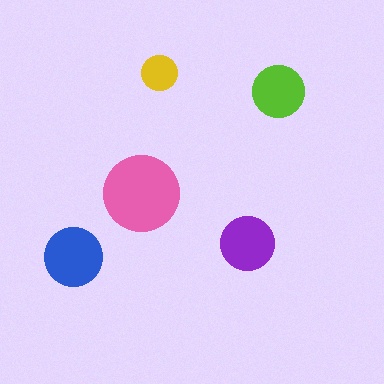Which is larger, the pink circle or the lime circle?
The pink one.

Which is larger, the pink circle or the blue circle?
The pink one.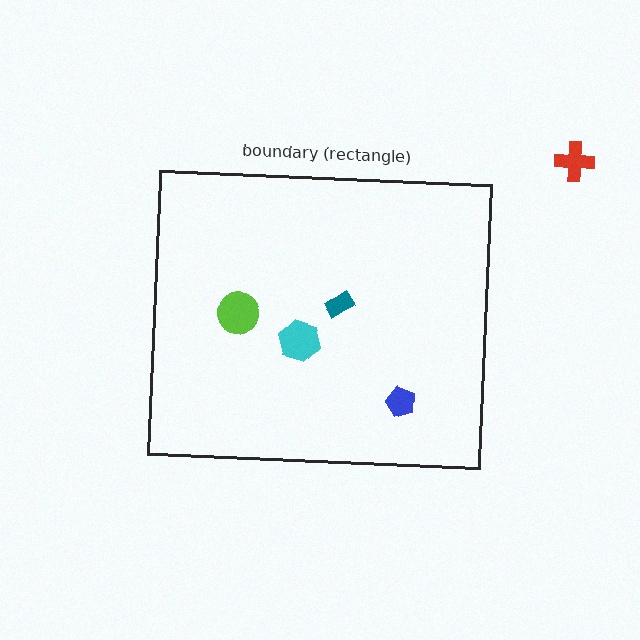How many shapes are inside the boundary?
4 inside, 1 outside.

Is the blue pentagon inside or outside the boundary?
Inside.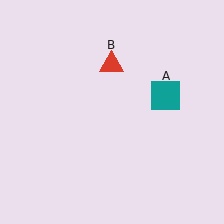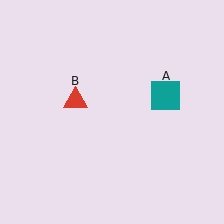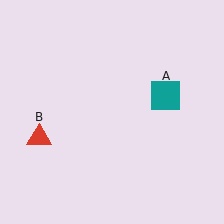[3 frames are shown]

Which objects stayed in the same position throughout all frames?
Teal square (object A) remained stationary.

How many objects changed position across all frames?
1 object changed position: red triangle (object B).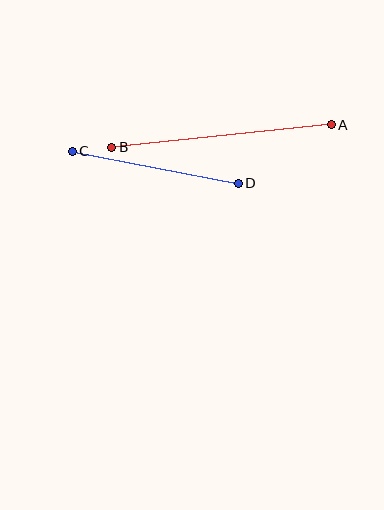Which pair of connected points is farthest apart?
Points A and B are farthest apart.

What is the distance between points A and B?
The distance is approximately 220 pixels.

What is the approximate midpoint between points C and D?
The midpoint is at approximately (155, 167) pixels.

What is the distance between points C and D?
The distance is approximately 169 pixels.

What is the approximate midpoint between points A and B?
The midpoint is at approximately (222, 136) pixels.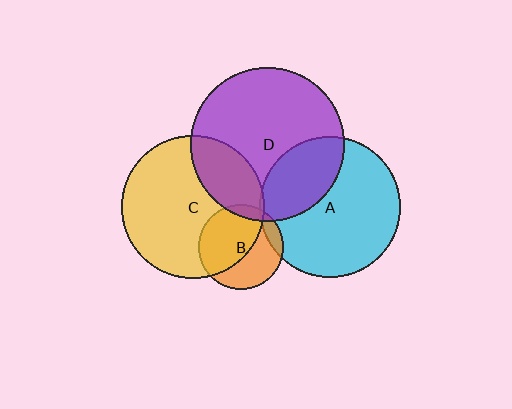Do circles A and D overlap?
Yes.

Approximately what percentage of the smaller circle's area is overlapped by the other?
Approximately 30%.